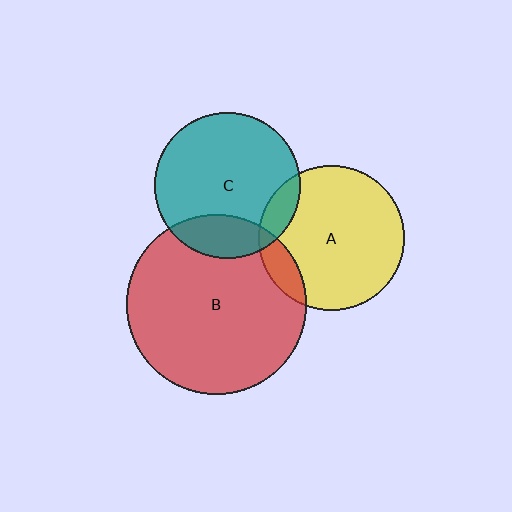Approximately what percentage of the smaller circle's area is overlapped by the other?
Approximately 10%.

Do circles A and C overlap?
Yes.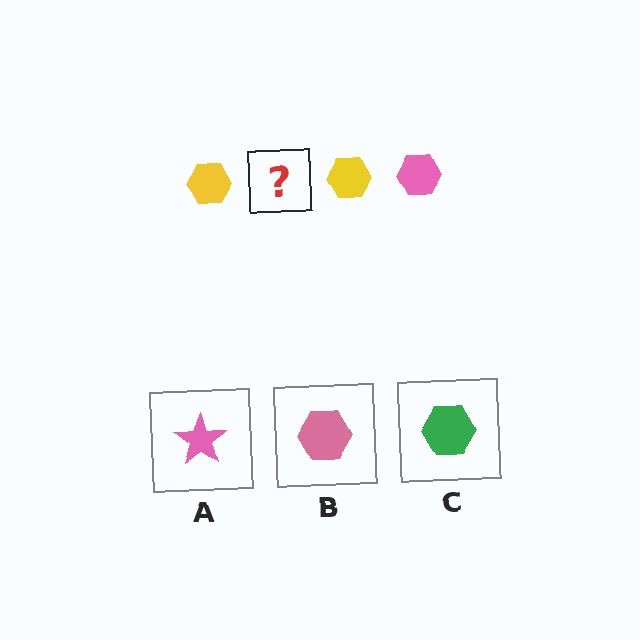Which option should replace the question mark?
Option B.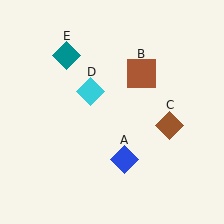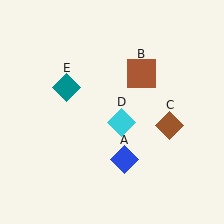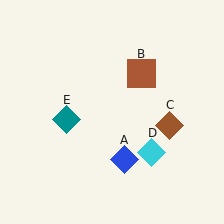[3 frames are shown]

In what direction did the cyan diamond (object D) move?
The cyan diamond (object D) moved down and to the right.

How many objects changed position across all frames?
2 objects changed position: cyan diamond (object D), teal diamond (object E).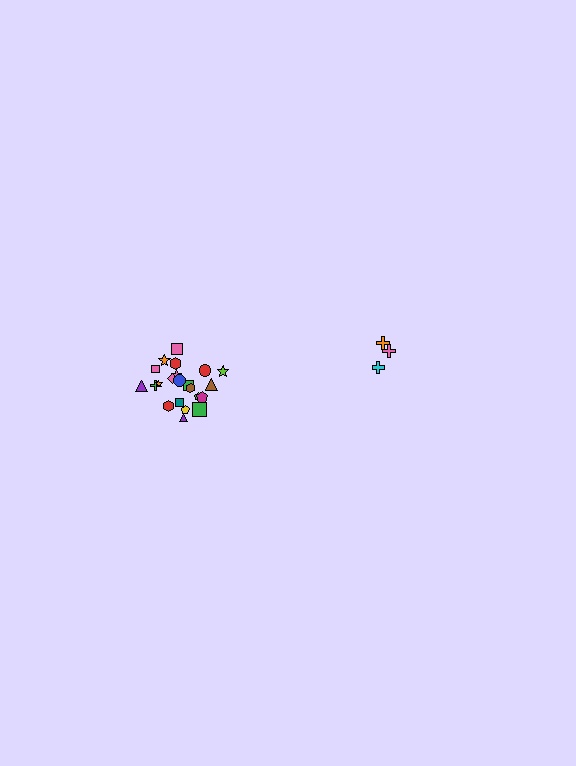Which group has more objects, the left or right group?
The left group.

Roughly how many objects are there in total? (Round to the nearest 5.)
Roughly 25 objects in total.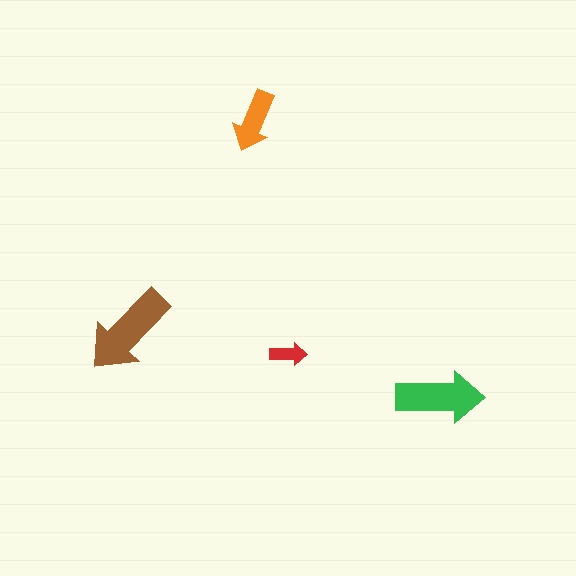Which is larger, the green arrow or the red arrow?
The green one.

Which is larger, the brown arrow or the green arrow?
The brown one.